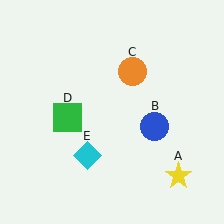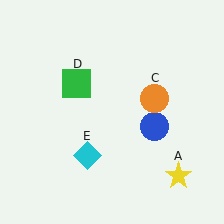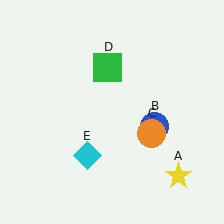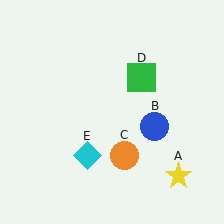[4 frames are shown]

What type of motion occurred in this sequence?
The orange circle (object C), green square (object D) rotated clockwise around the center of the scene.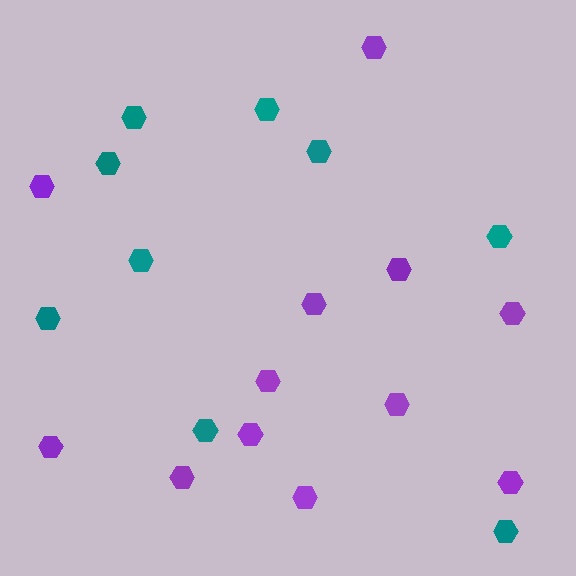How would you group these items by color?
There are 2 groups: one group of teal hexagons (9) and one group of purple hexagons (12).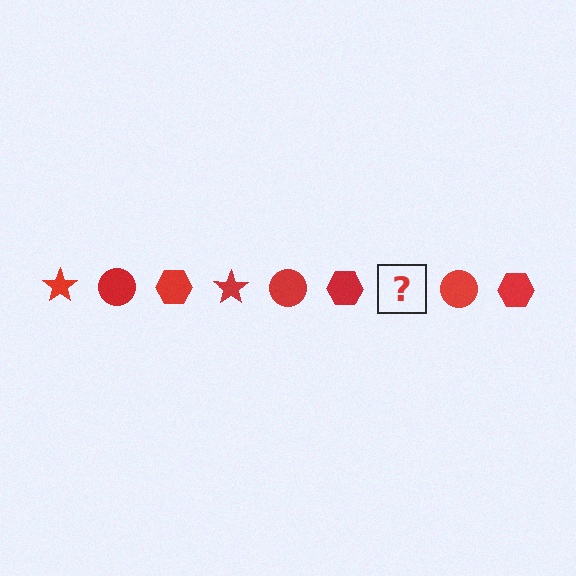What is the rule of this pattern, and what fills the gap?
The rule is that the pattern cycles through star, circle, hexagon shapes in red. The gap should be filled with a red star.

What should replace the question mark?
The question mark should be replaced with a red star.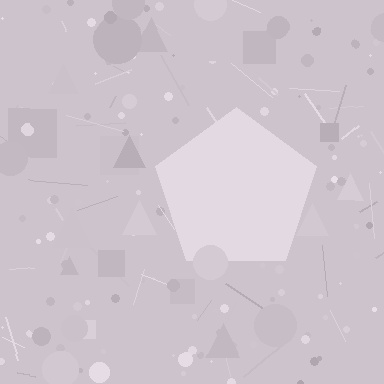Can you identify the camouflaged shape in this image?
The camouflaged shape is a pentagon.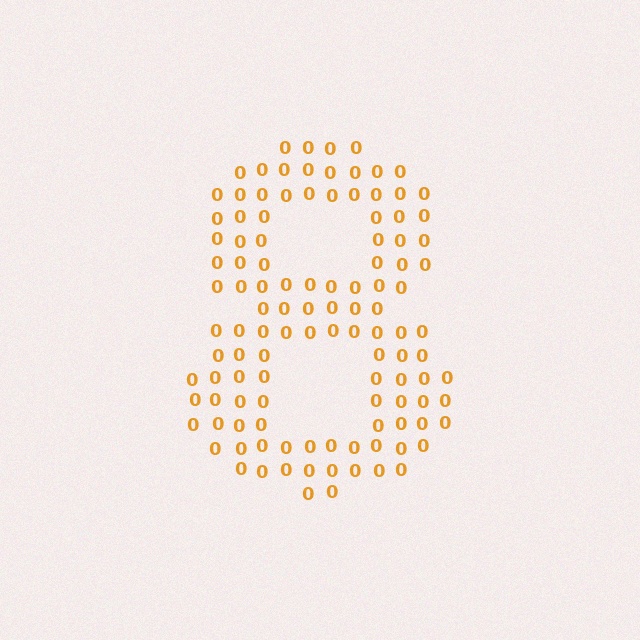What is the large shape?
The large shape is the digit 8.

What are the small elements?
The small elements are digit 0's.